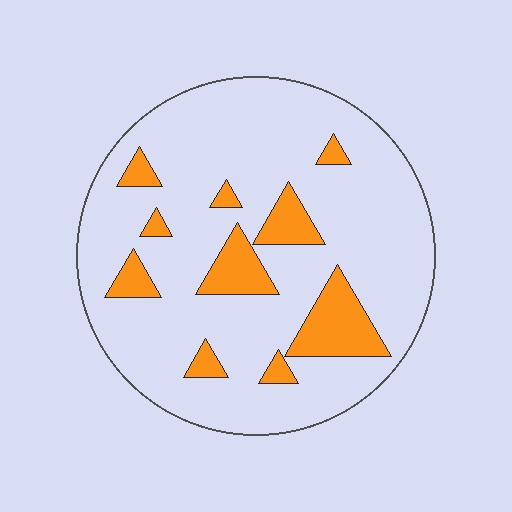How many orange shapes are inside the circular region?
10.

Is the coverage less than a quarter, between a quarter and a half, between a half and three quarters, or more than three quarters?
Less than a quarter.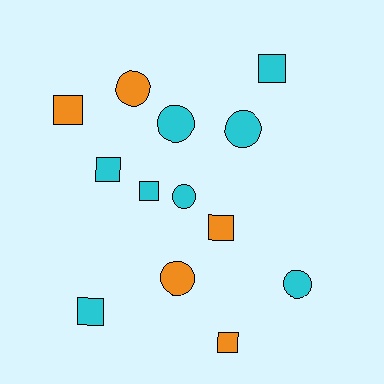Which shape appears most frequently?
Square, with 7 objects.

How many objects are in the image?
There are 13 objects.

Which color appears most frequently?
Cyan, with 8 objects.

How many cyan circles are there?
There are 4 cyan circles.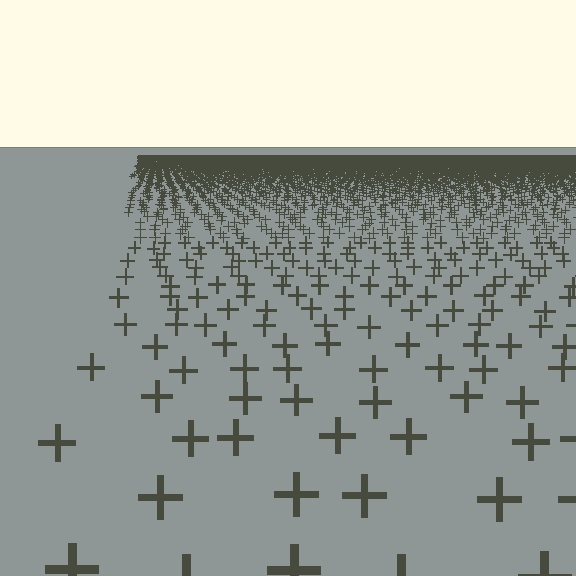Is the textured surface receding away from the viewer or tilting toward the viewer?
The surface is receding away from the viewer. Texture elements get smaller and denser toward the top.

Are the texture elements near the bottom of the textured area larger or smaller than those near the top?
Larger. Near the bottom, elements are closer to the viewer and appear at a bigger on-screen size.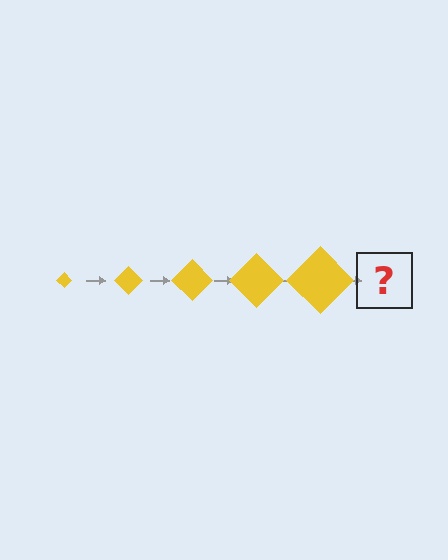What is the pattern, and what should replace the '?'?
The pattern is that the diamond gets progressively larger each step. The '?' should be a yellow diamond, larger than the previous one.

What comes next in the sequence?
The next element should be a yellow diamond, larger than the previous one.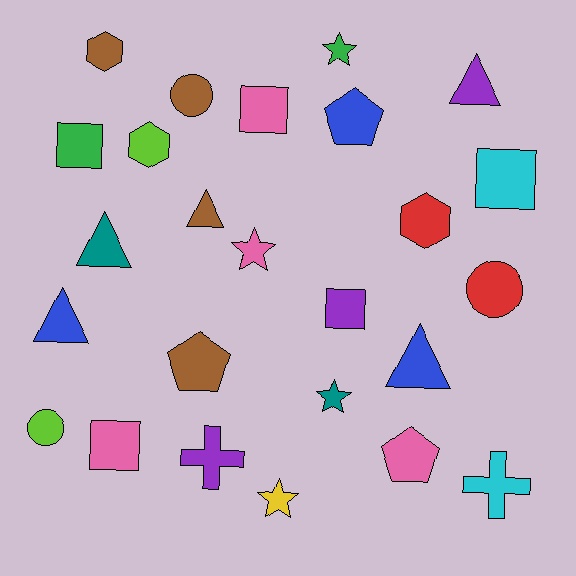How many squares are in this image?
There are 5 squares.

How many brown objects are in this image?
There are 4 brown objects.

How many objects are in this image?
There are 25 objects.